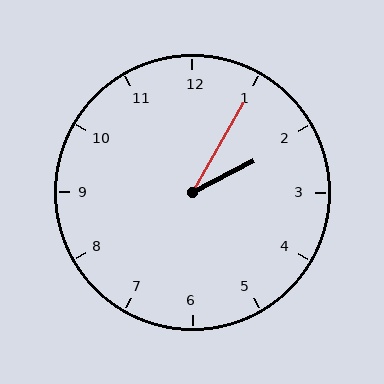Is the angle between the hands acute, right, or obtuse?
It is acute.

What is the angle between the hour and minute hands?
Approximately 32 degrees.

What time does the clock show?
2:05.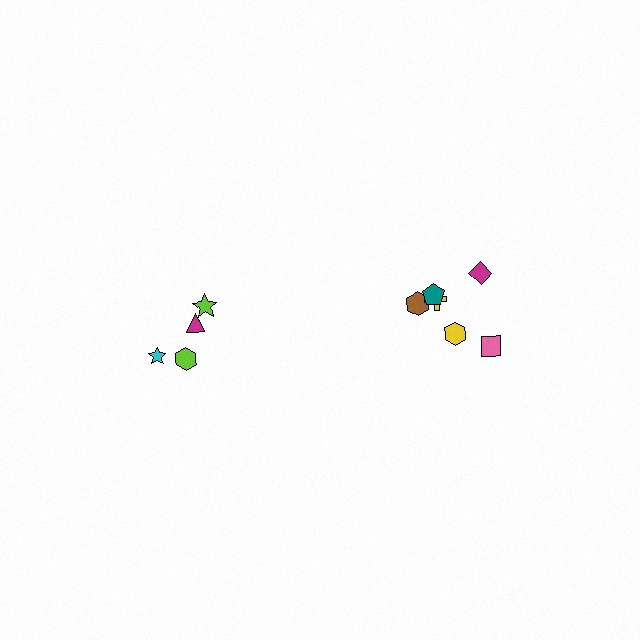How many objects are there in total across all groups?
There are 10 objects.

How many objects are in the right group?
There are 6 objects.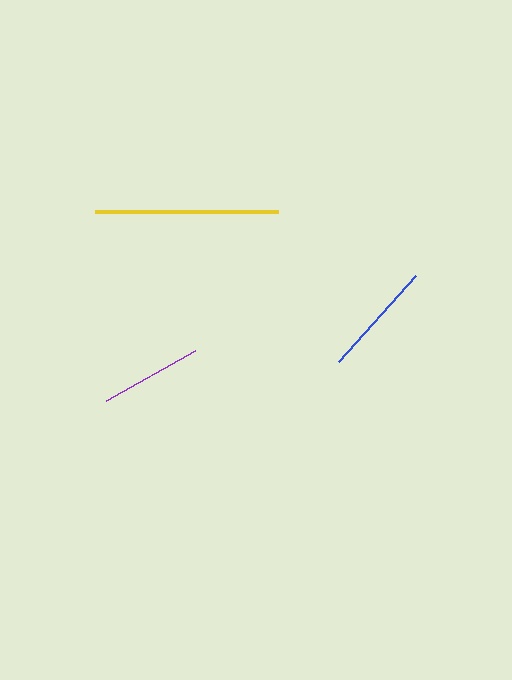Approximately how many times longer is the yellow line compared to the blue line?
The yellow line is approximately 1.6 times the length of the blue line.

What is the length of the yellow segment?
The yellow segment is approximately 183 pixels long.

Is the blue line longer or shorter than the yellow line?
The yellow line is longer than the blue line.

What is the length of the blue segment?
The blue segment is approximately 115 pixels long.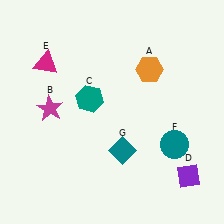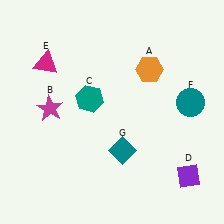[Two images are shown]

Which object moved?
The teal circle (F) moved up.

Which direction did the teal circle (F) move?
The teal circle (F) moved up.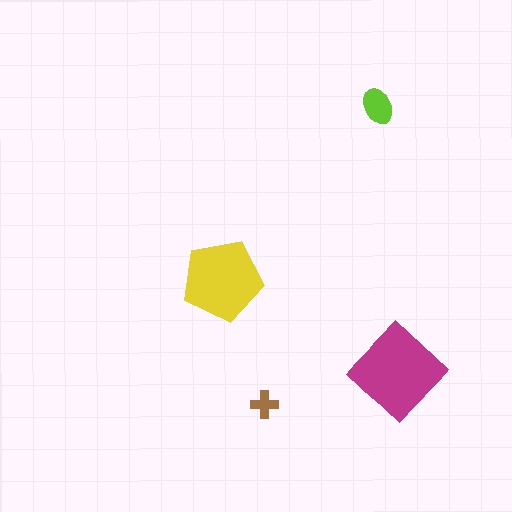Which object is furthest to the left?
The yellow pentagon is leftmost.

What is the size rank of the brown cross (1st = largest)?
4th.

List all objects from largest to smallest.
The magenta diamond, the yellow pentagon, the lime ellipse, the brown cross.